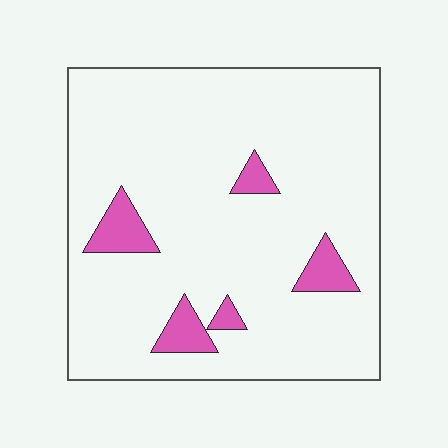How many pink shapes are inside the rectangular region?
5.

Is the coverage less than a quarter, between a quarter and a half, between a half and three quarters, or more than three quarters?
Less than a quarter.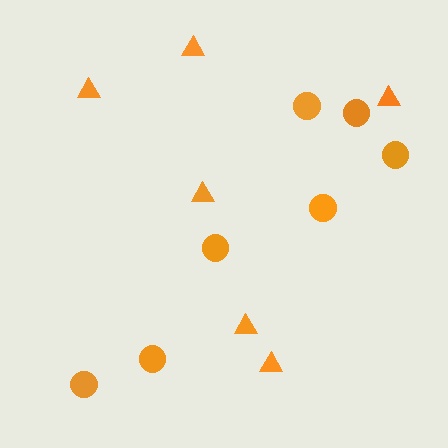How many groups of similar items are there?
There are 2 groups: one group of circles (7) and one group of triangles (6).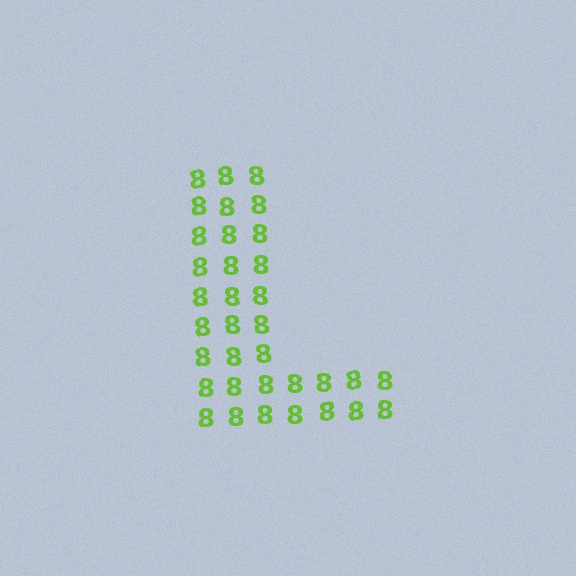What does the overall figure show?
The overall figure shows the letter L.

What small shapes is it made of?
It is made of small digit 8's.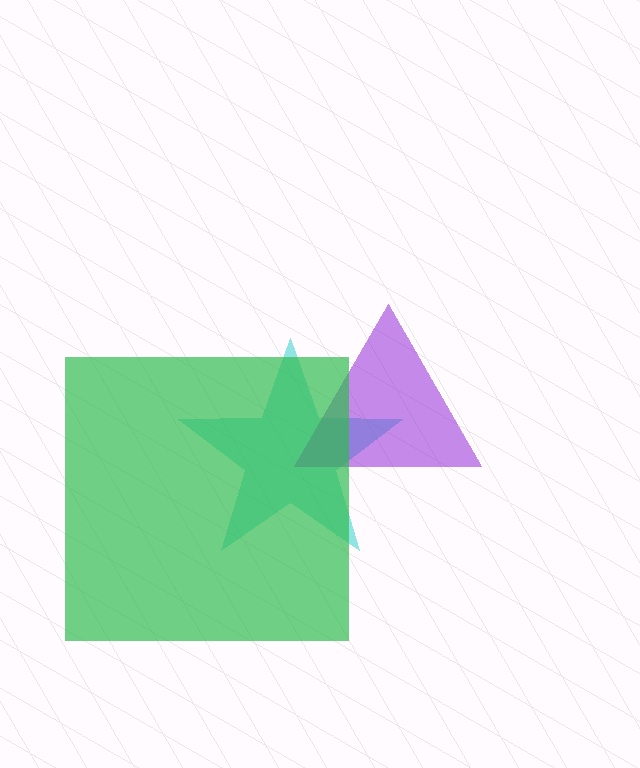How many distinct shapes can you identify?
There are 3 distinct shapes: a cyan star, a purple triangle, a green square.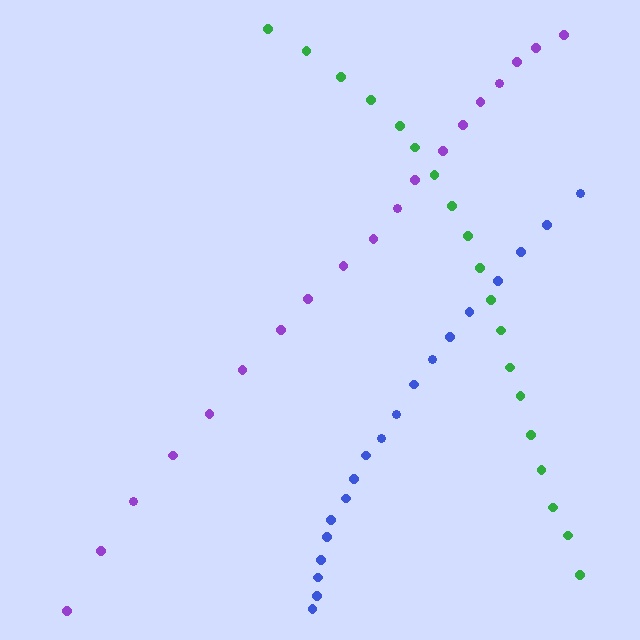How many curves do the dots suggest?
There are 3 distinct paths.